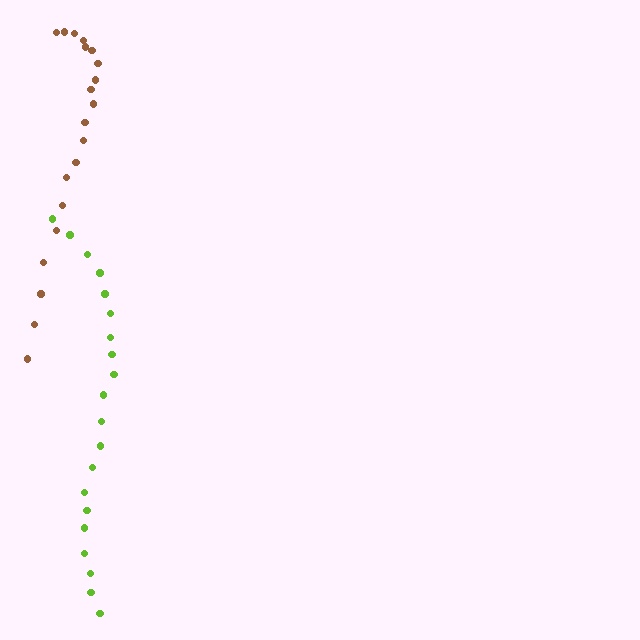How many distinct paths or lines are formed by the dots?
There are 2 distinct paths.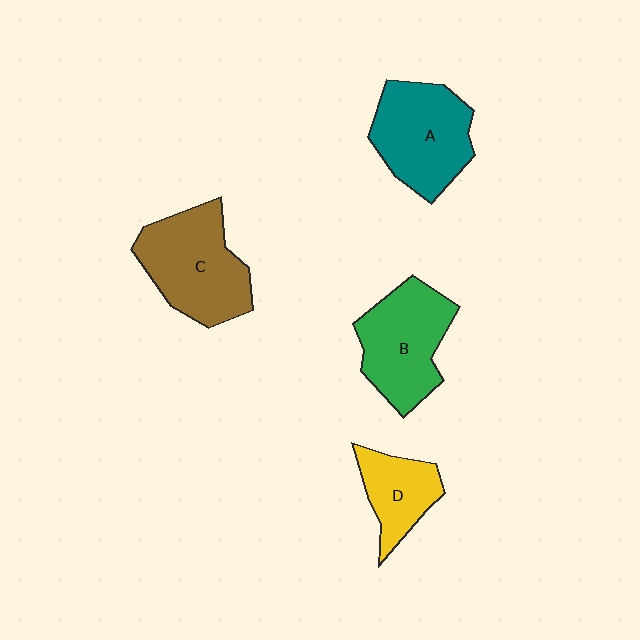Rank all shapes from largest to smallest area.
From largest to smallest: C (brown), A (teal), B (green), D (yellow).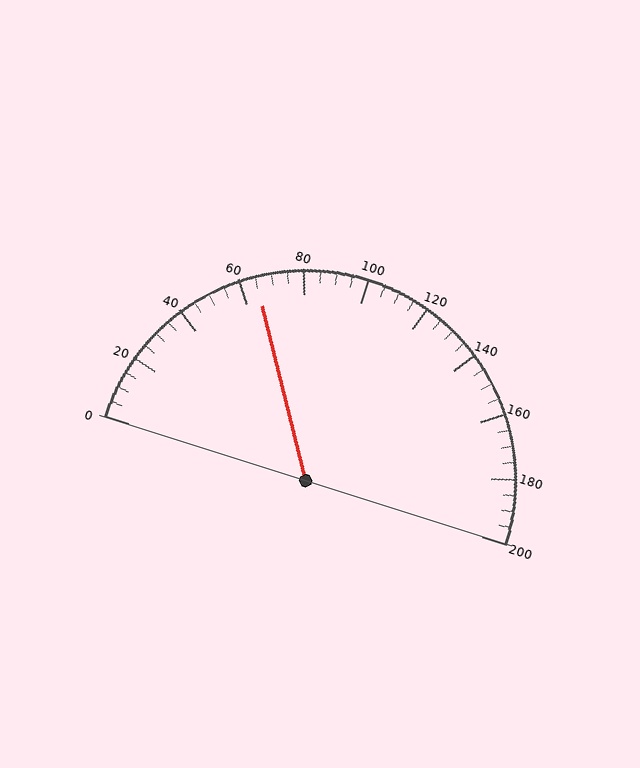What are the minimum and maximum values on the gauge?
The gauge ranges from 0 to 200.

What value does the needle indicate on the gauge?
The needle indicates approximately 65.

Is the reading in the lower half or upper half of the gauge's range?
The reading is in the lower half of the range (0 to 200).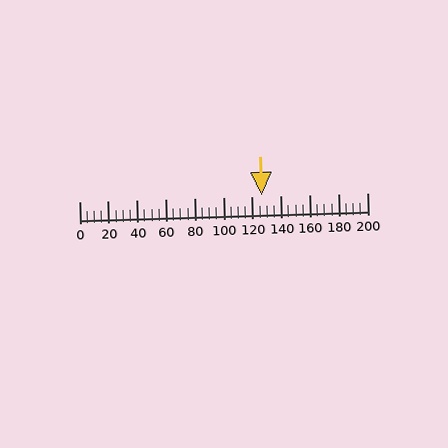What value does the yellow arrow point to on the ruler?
The yellow arrow points to approximately 126.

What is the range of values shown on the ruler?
The ruler shows values from 0 to 200.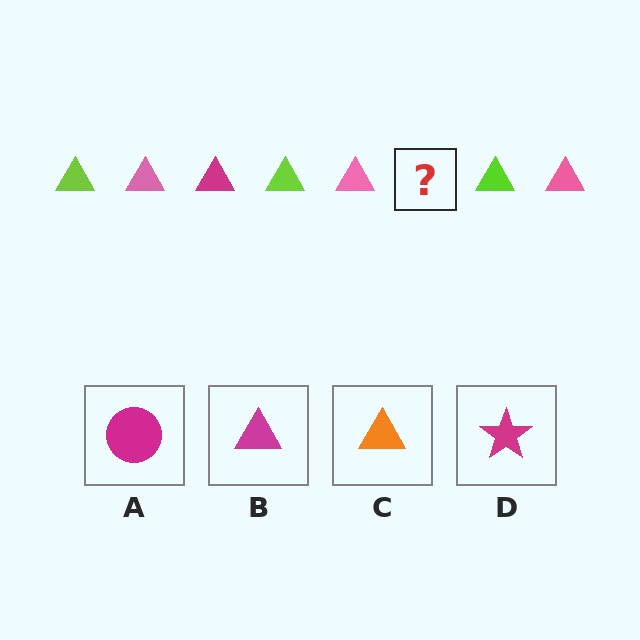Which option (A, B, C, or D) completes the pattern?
B.